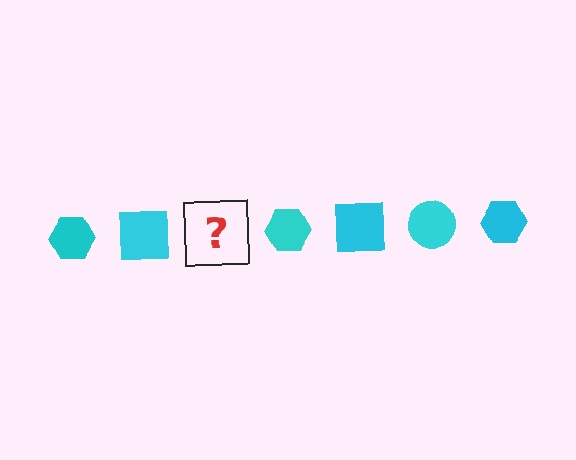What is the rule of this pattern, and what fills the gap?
The rule is that the pattern cycles through hexagon, square, circle shapes in cyan. The gap should be filled with a cyan circle.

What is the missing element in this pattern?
The missing element is a cyan circle.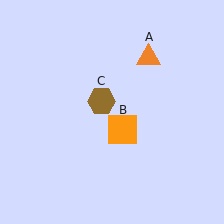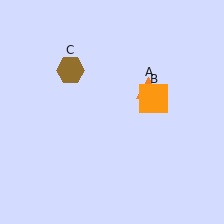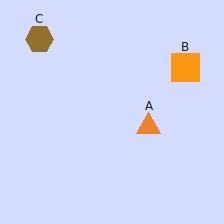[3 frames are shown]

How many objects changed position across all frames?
3 objects changed position: orange triangle (object A), orange square (object B), brown hexagon (object C).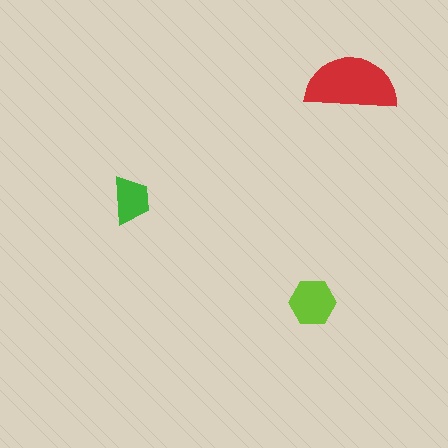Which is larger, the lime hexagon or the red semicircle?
The red semicircle.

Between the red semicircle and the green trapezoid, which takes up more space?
The red semicircle.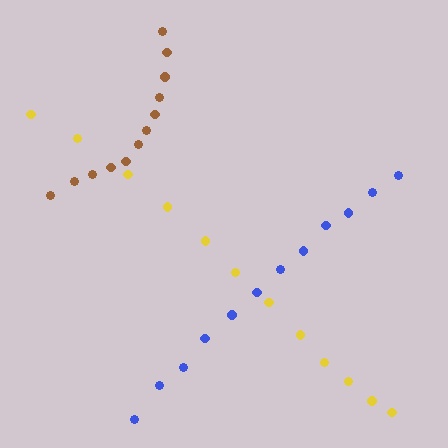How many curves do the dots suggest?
There are 3 distinct paths.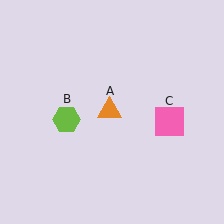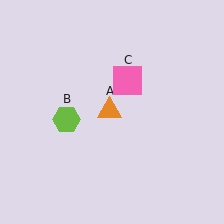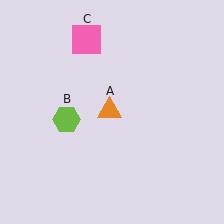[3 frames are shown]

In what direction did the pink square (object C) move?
The pink square (object C) moved up and to the left.